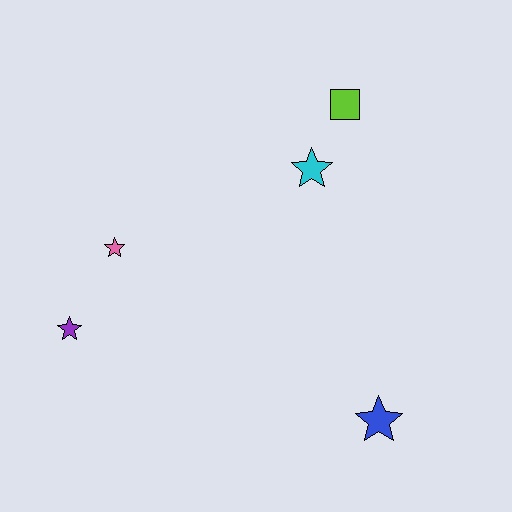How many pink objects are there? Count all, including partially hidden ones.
There is 1 pink object.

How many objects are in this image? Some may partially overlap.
There are 5 objects.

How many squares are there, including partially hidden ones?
There is 1 square.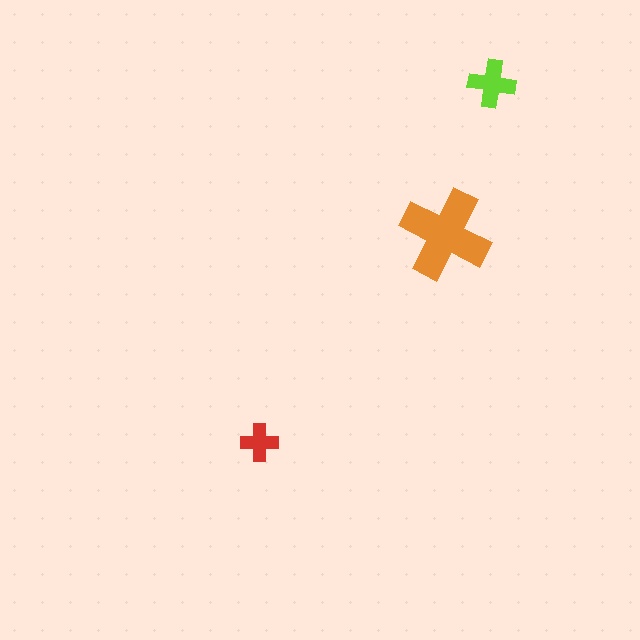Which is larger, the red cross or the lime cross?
The lime one.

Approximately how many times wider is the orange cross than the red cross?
About 2.5 times wider.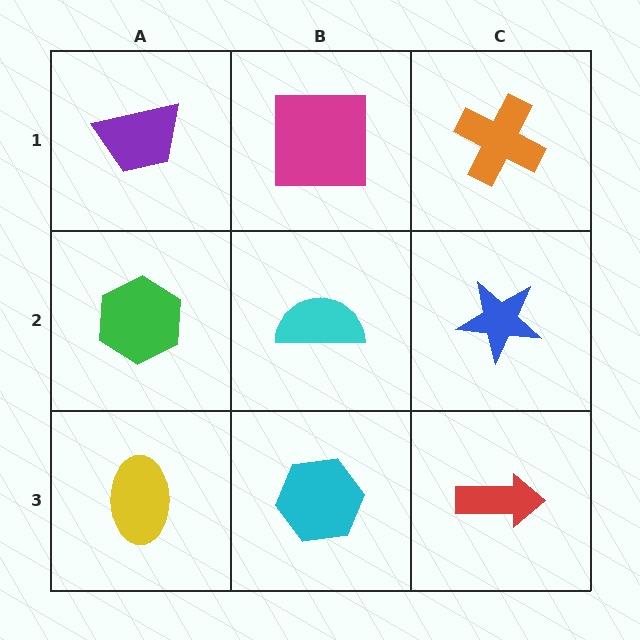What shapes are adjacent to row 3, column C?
A blue star (row 2, column C), a cyan hexagon (row 3, column B).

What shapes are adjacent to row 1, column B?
A cyan semicircle (row 2, column B), a purple trapezoid (row 1, column A), an orange cross (row 1, column C).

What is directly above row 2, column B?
A magenta square.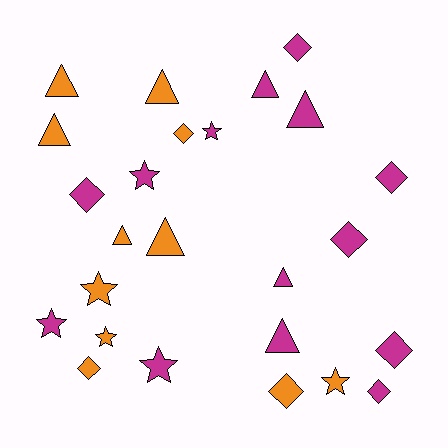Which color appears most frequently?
Magenta, with 14 objects.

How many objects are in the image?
There are 25 objects.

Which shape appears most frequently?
Triangle, with 9 objects.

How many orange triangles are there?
There are 5 orange triangles.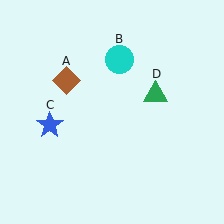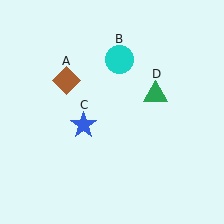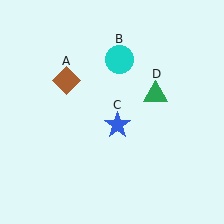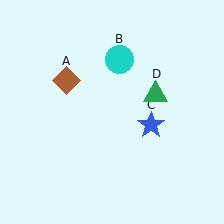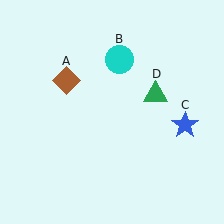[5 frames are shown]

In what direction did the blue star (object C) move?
The blue star (object C) moved right.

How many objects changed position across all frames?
1 object changed position: blue star (object C).